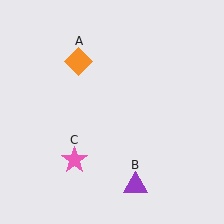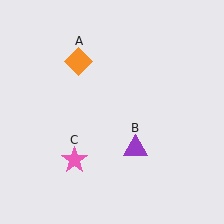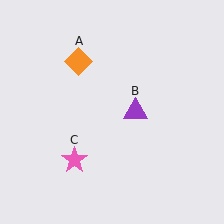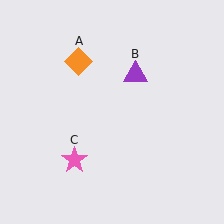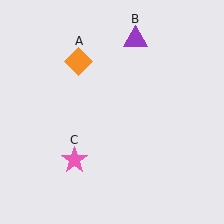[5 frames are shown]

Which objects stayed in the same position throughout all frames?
Orange diamond (object A) and pink star (object C) remained stationary.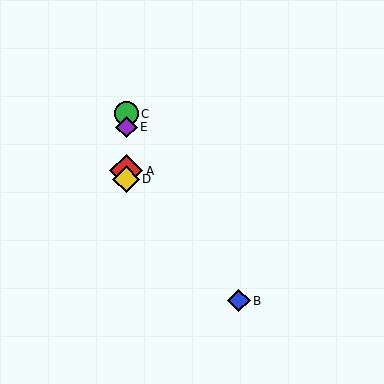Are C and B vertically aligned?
No, C is at x≈126 and B is at x≈239.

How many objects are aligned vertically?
4 objects (A, C, D, E) are aligned vertically.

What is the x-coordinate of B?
Object B is at x≈239.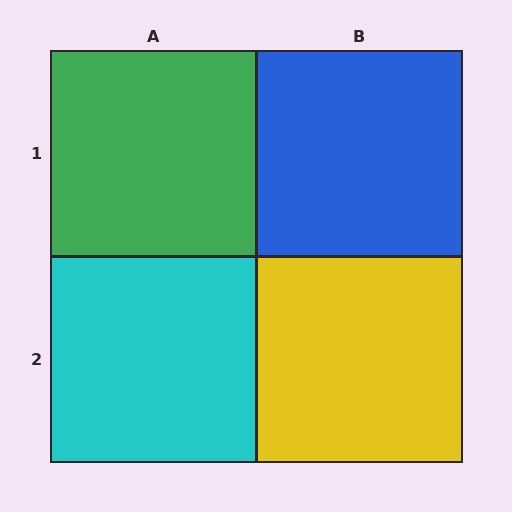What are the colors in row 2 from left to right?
Cyan, yellow.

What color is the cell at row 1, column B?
Blue.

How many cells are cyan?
1 cell is cyan.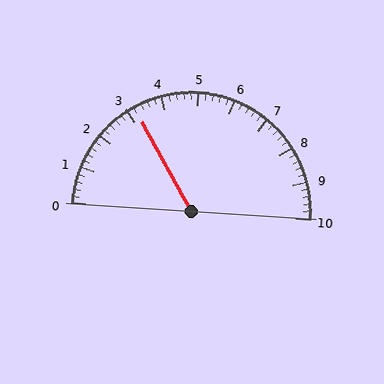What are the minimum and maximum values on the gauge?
The gauge ranges from 0 to 10.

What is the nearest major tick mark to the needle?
The nearest major tick mark is 3.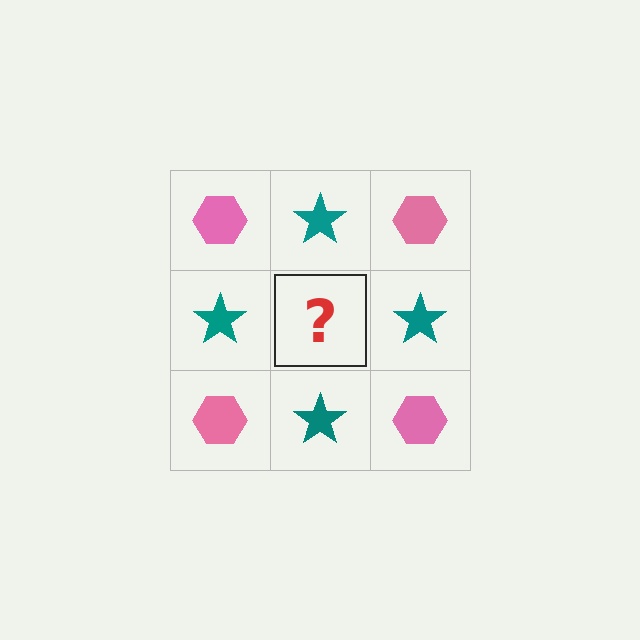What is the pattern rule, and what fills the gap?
The rule is that it alternates pink hexagon and teal star in a checkerboard pattern. The gap should be filled with a pink hexagon.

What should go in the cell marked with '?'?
The missing cell should contain a pink hexagon.